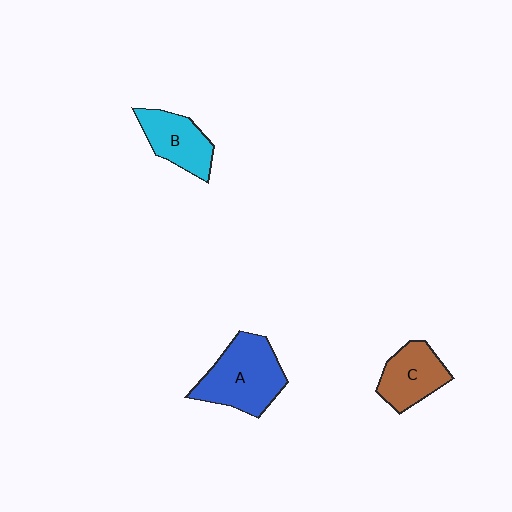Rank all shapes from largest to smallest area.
From largest to smallest: A (blue), B (cyan), C (brown).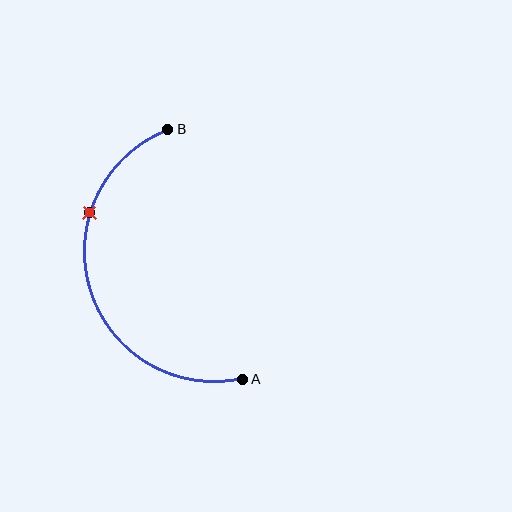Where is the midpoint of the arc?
The arc midpoint is the point on the curve farthest from the straight line joining A and B. It sits to the left of that line.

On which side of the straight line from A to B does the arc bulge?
The arc bulges to the left of the straight line connecting A and B.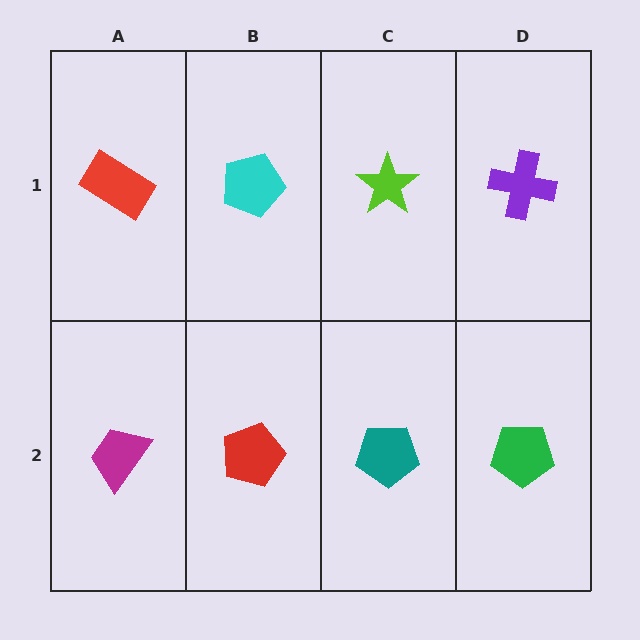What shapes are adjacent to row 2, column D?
A purple cross (row 1, column D), a teal pentagon (row 2, column C).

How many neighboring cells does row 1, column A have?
2.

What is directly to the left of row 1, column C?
A cyan pentagon.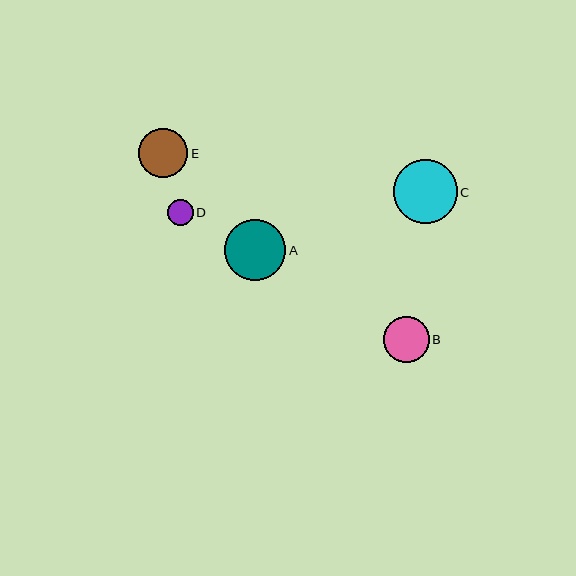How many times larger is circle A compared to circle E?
Circle A is approximately 1.2 times the size of circle E.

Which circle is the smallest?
Circle D is the smallest with a size of approximately 26 pixels.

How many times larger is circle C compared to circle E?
Circle C is approximately 1.3 times the size of circle E.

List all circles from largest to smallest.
From largest to smallest: C, A, E, B, D.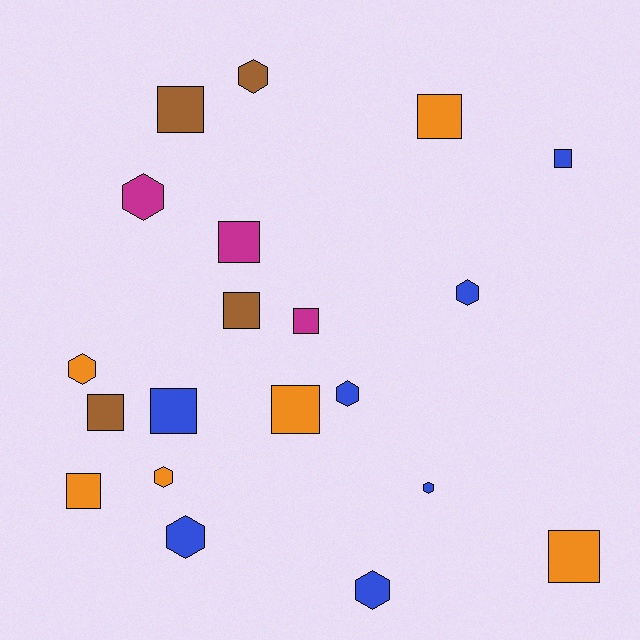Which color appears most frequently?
Blue, with 7 objects.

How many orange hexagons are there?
There are 2 orange hexagons.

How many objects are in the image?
There are 20 objects.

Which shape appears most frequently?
Square, with 11 objects.